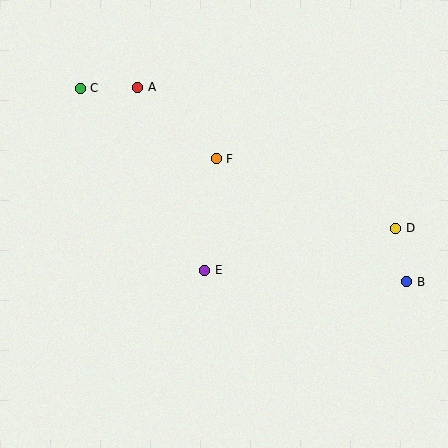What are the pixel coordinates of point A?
Point A is at (138, 87).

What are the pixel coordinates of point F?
Point F is at (216, 159).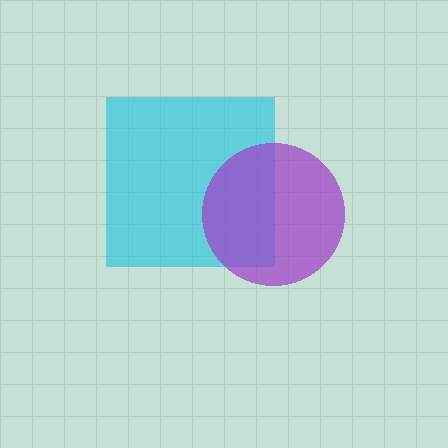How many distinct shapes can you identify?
There are 2 distinct shapes: a cyan square, a purple circle.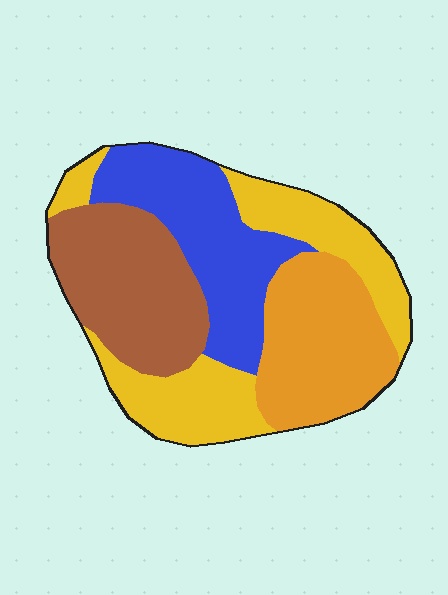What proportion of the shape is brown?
Brown takes up about one quarter (1/4) of the shape.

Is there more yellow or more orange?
Yellow.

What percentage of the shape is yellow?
Yellow covers around 30% of the shape.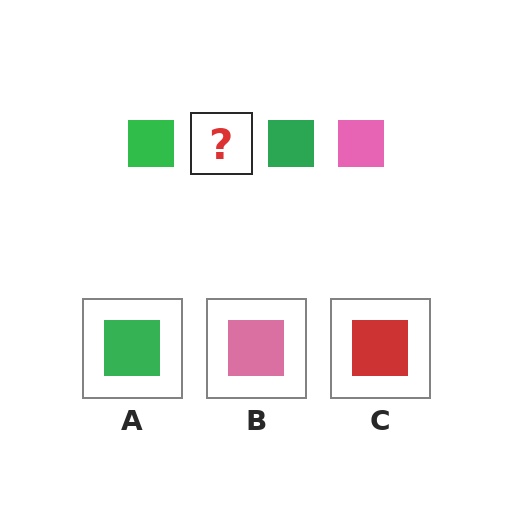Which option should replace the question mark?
Option B.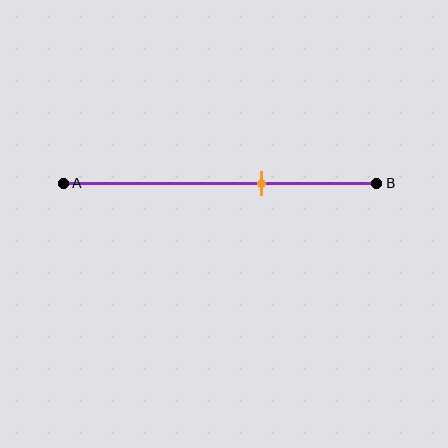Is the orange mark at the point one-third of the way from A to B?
No, the mark is at about 65% from A, not at the 33% one-third point.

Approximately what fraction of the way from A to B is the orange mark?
The orange mark is approximately 65% of the way from A to B.